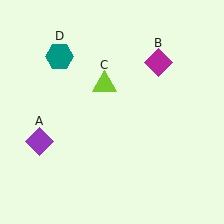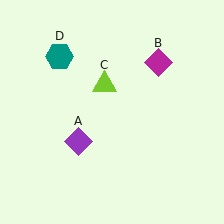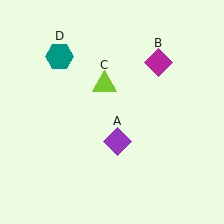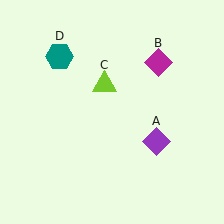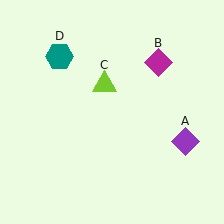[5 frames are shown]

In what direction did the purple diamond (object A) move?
The purple diamond (object A) moved right.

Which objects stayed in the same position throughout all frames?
Magenta diamond (object B) and lime triangle (object C) and teal hexagon (object D) remained stationary.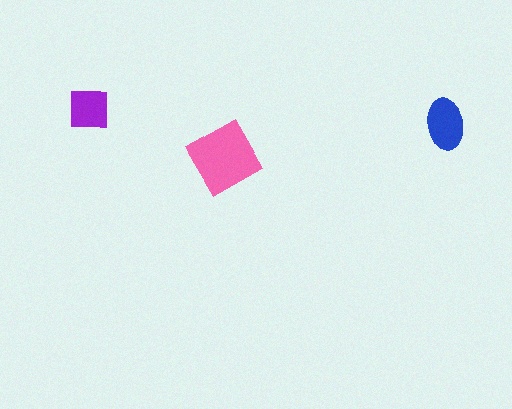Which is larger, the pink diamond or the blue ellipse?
The pink diamond.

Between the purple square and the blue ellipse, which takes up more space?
The blue ellipse.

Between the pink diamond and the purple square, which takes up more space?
The pink diamond.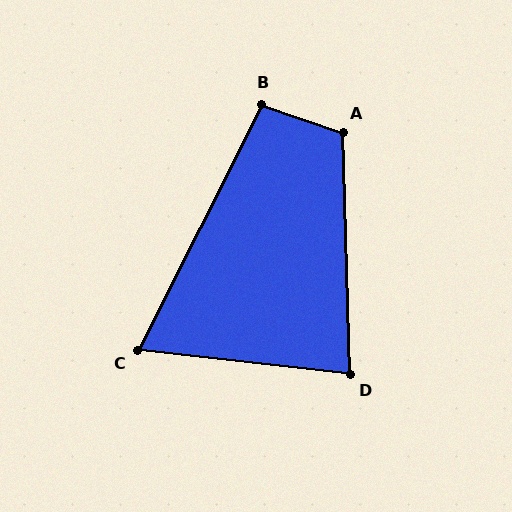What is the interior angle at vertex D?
Approximately 82 degrees (acute).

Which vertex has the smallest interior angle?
C, at approximately 70 degrees.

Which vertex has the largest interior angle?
A, at approximately 110 degrees.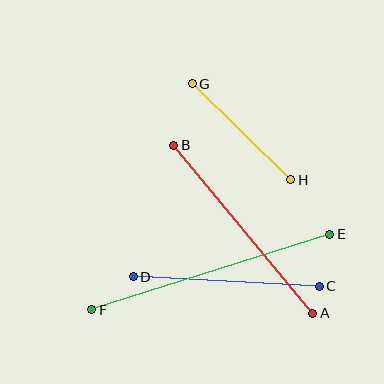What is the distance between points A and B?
The distance is approximately 218 pixels.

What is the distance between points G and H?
The distance is approximately 137 pixels.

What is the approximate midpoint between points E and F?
The midpoint is at approximately (211, 272) pixels.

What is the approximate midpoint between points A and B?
The midpoint is at approximately (243, 229) pixels.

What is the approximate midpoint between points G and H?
The midpoint is at approximately (241, 132) pixels.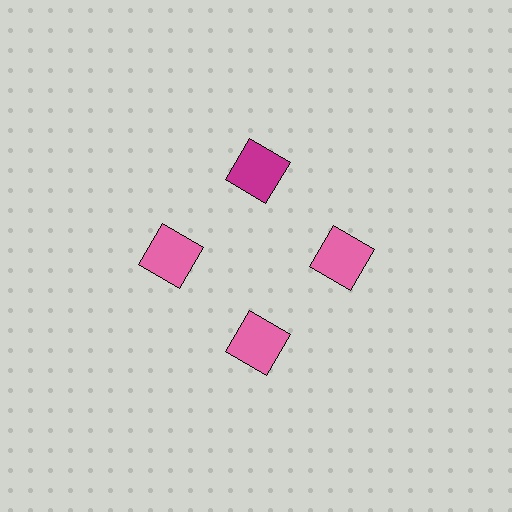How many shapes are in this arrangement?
There are 4 shapes arranged in a ring pattern.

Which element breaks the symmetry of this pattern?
The magenta square at roughly the 12 o'clock position breaks the symmetry. All other shapes are pink squares.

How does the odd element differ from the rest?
It has a different color: magenta instead of pink.